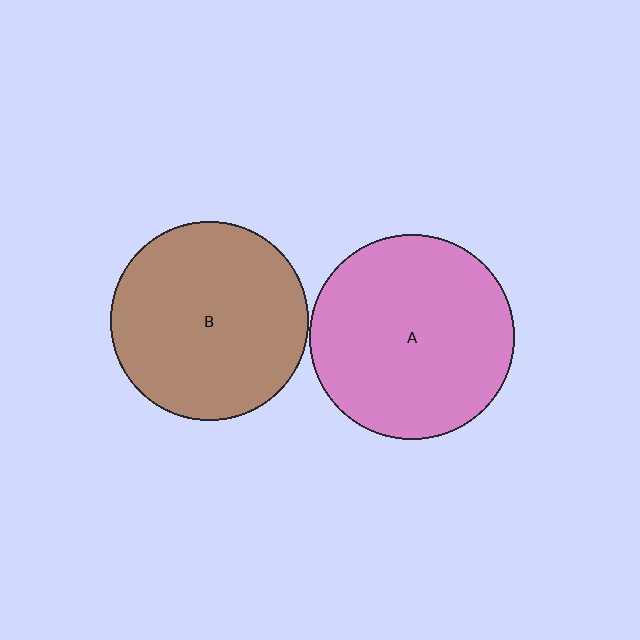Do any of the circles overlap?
No, none of the circles overlap.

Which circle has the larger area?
Circle A (pink).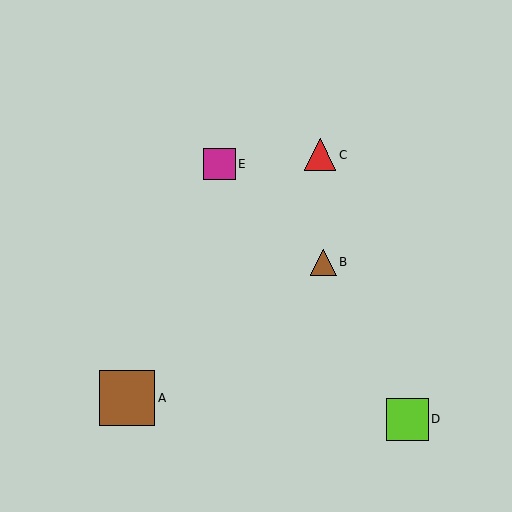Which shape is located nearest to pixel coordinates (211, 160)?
The magenta square (labeled E) at (220, 164) is nearest to that location.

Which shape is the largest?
The brown square (labeled A) is the largest.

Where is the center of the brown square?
The center of the brown square is at (127, 398).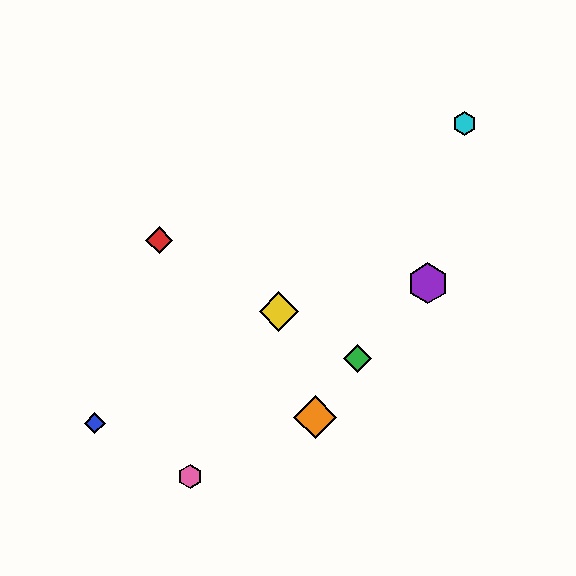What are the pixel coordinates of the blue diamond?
The blue diamond is at (95, 423).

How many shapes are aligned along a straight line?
3 shapes (the red diamond, the green diamond, the yellow diamond) are aligned along a straight line.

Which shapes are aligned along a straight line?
The red diamond, the green diamond, the yellow diamond are aligned along a straight line.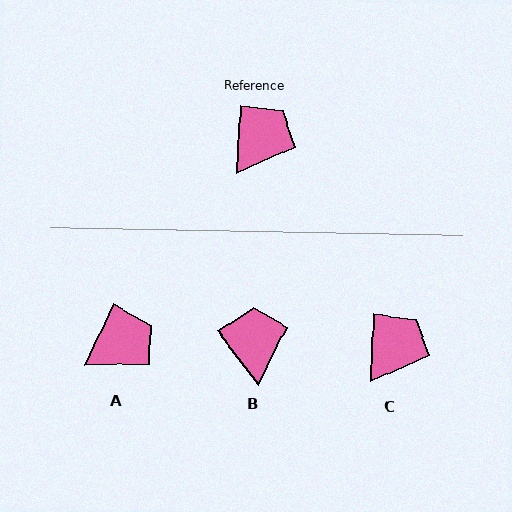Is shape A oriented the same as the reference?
No, it is off by about 22 degrees.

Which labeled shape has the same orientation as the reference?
C.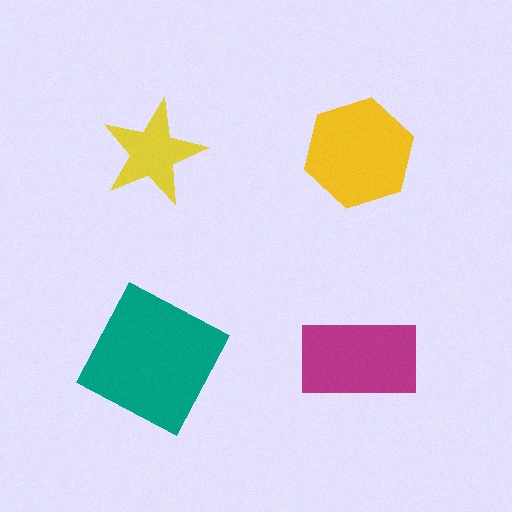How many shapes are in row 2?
2 shapes.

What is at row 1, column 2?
A yellow hexagon.